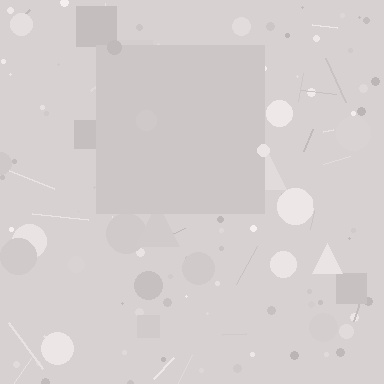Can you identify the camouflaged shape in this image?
The camouflaged shape is a square.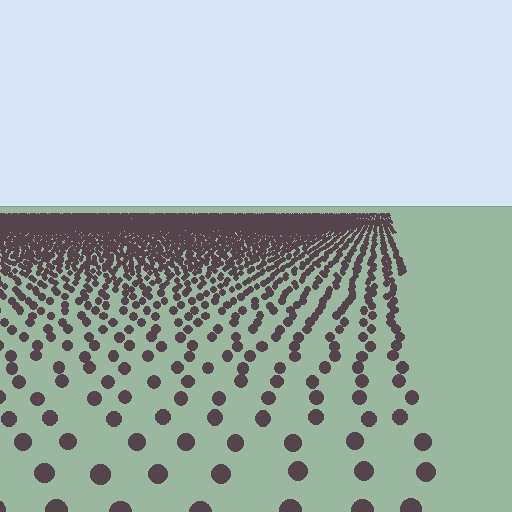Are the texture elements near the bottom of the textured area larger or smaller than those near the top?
Larger. Near the bottom, elements are closer to the viewer and appear at a bigger on-screen size.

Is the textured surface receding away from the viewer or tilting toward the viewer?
The surface is receding away from the viewer. Texture elements get smaller and denser toward the top.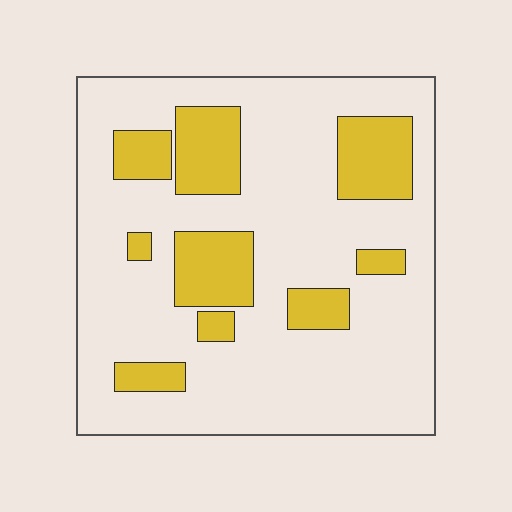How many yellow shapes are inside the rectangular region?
9.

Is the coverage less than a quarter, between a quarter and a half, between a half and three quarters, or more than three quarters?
Less than a quarter.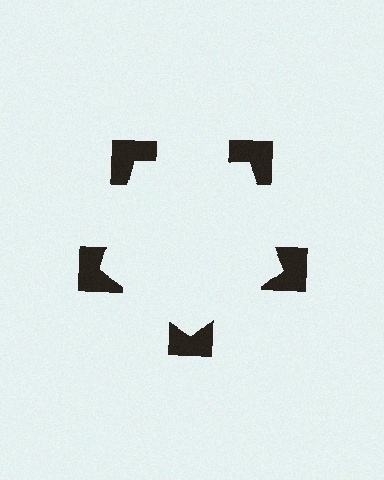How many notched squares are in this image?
There are 5 — one at each vertex of the illusory pentagon.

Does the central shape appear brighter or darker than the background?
It typically appears slightly brighter than the background, even though no actual brightness change is drawn.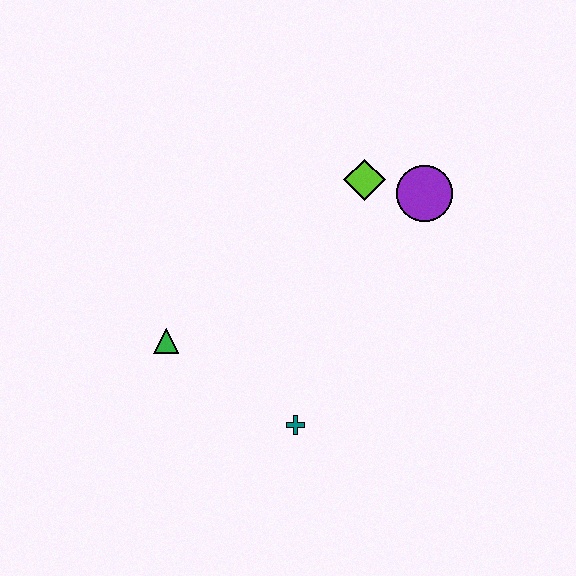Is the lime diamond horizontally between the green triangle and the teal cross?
No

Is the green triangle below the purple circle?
Yes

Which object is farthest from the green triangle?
The purple circle is farthest from the green triangle.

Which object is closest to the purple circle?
The lime diamond is closest to the purple circle.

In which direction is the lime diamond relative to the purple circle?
The lime diamond is to the left of the purple circle.